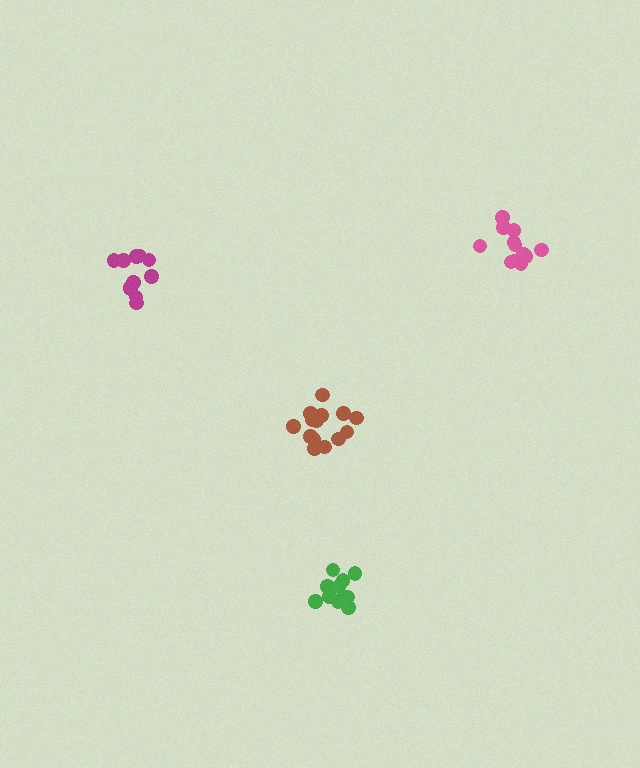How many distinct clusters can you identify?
There are 4 distinct clusters.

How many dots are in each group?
Group 1: 14 dots, Group 2: 11 dots, Group 3: 13 dots, Group 4: 11 dots (49 total).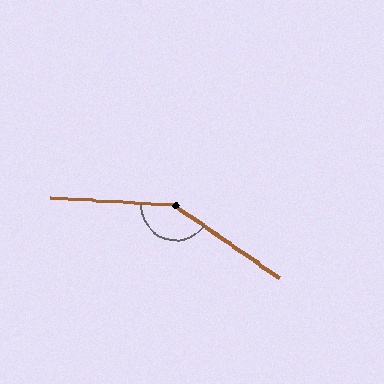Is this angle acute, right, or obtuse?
It is obtuse.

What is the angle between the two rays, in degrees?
Approximately 149 degrees.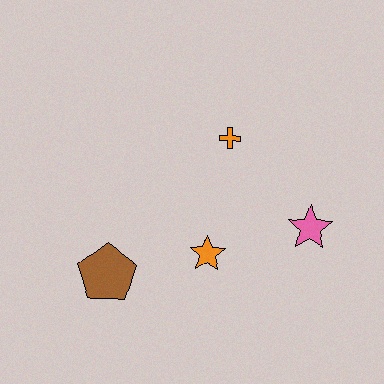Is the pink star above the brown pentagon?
Yes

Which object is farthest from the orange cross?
The brown pentagon is farthest from the orange cross.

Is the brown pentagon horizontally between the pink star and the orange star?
No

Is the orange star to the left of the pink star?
Yes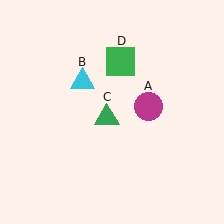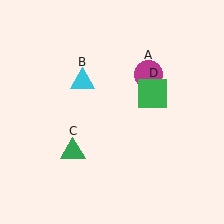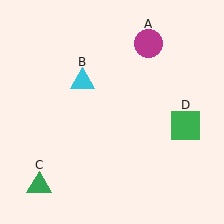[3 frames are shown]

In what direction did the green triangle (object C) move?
The green triangle (object C) moved down and to the left.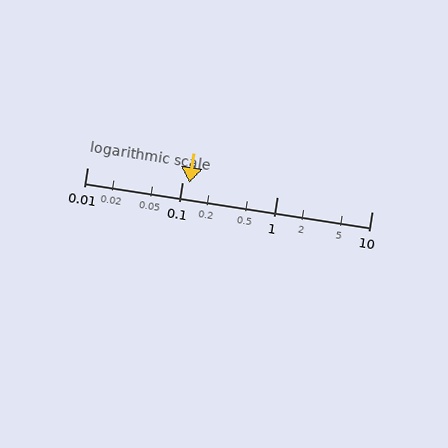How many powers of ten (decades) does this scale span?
The scale spans 3 decades, from 0.01 to 10.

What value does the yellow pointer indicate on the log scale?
The pointer indicates approximately 0.12.